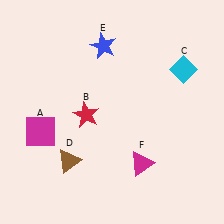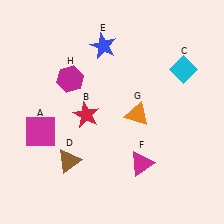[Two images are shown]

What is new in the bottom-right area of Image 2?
An orange triangle (G) was added in the bottom-right area of Image 2.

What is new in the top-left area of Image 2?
A magenta hexagon (H) was added in the top-left area of Image 2.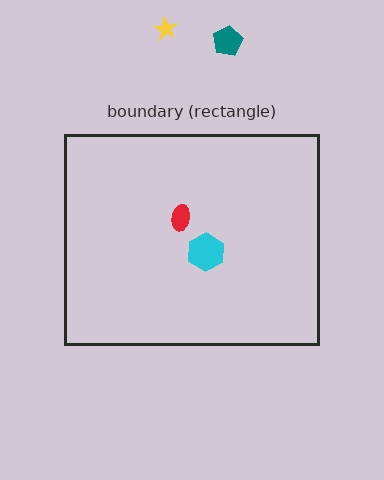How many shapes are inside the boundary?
2 inside, 2 outside.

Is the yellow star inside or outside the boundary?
Outside.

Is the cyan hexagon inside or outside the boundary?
Inside.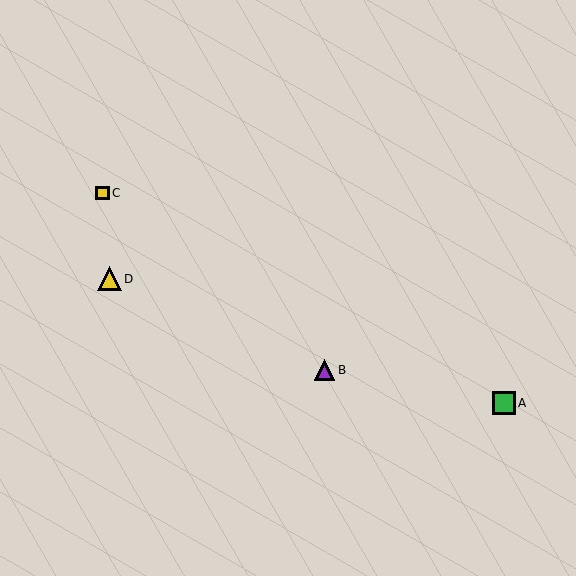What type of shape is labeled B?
Shape B is a purple triangle.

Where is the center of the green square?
The center of the green square is at (504, 403).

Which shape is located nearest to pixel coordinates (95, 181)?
The yellow square (labeled C) at (102, 193) is nearest to that location.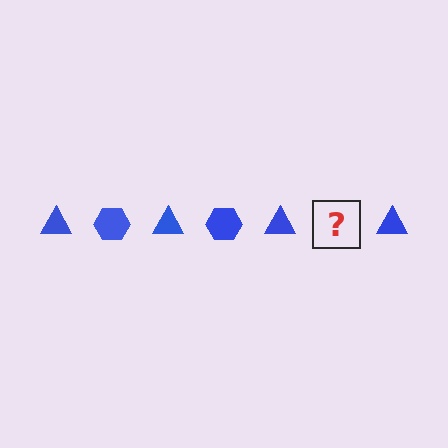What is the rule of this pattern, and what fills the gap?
The rule is that the pattern cycles through triangle, hexagon shapes in blue. The gap should be filled with a blue hexagon.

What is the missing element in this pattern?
The missing element is a blue hexagon.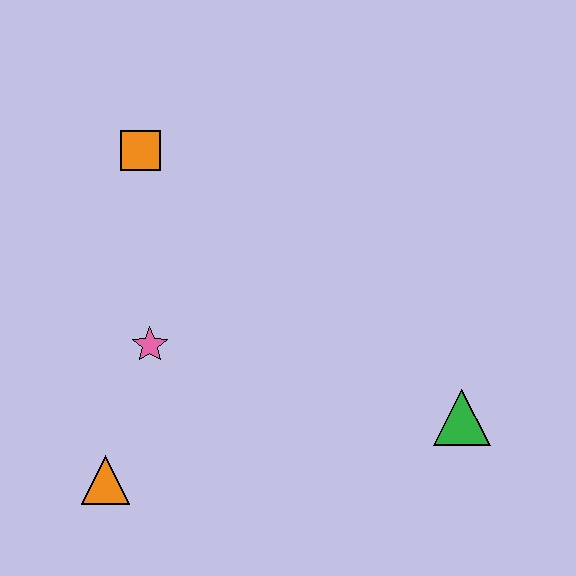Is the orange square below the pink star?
No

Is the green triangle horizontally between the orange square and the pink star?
No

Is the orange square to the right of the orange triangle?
Yes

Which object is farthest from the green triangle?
The orange square is farthest from the green triangle.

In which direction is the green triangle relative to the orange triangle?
The green triangle is to the right of the orange triangle.